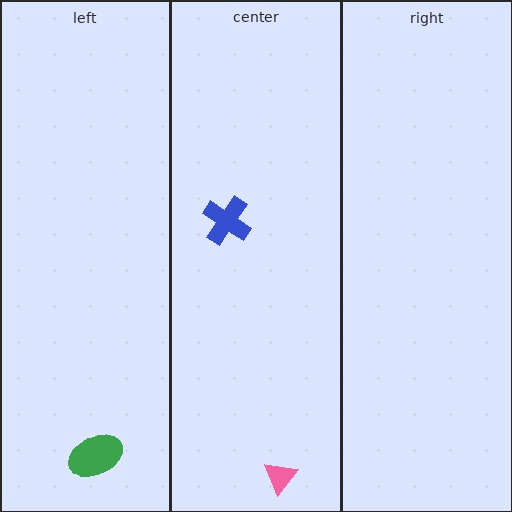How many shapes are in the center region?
2.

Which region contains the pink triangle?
The center region.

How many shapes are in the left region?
1.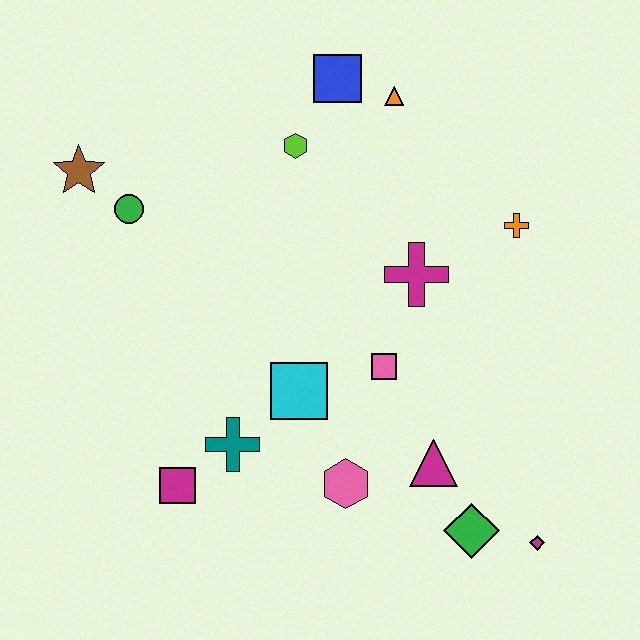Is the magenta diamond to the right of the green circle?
Yes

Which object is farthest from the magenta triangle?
The brown star is farthest from the magenta triangle.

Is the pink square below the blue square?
Yes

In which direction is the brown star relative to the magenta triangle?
The brown star is to the left of the magenta triangle.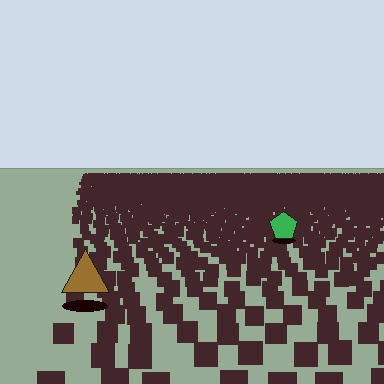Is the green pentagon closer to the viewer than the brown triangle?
No. The brown triangle is closer — you can tell from the texture gradient: the ground texture is coarser near it.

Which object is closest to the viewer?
The brown triangle is closest. The texture marks near it are larger and more spread out.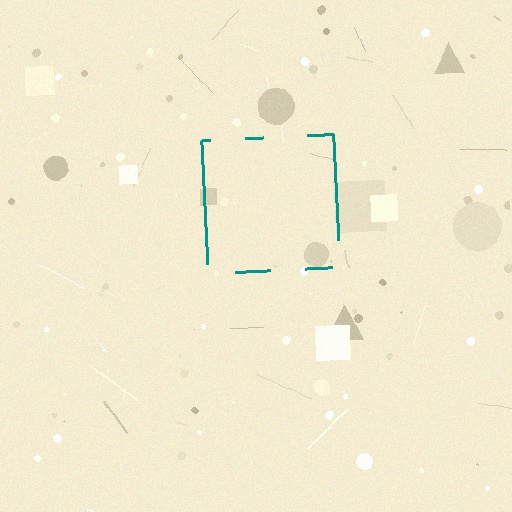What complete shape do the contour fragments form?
The contour fragments form a square.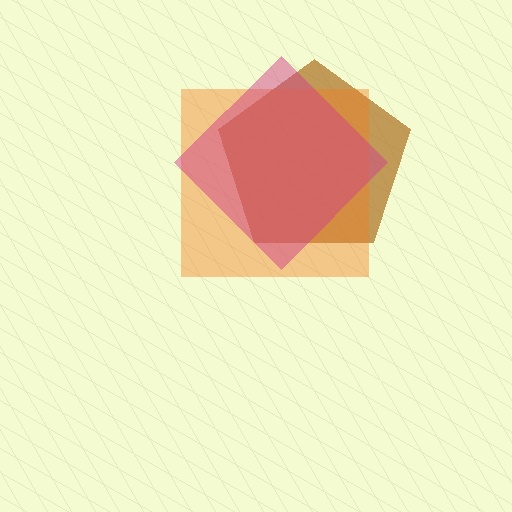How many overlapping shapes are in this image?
There are 3 overlapping shapes in the image.